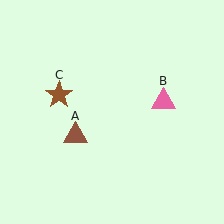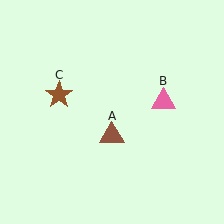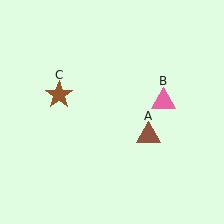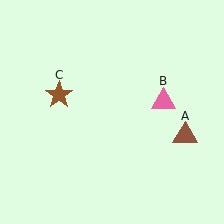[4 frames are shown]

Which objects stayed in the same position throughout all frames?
Pink triangle (object B) and brown star (object C) remained stationary.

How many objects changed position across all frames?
1 object changed position: brown triangle (object A).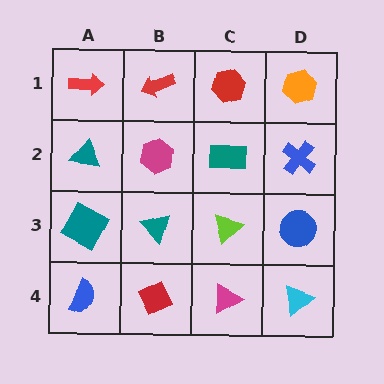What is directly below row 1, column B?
A magenta hexagon.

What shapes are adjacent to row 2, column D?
An orange hexagon (row 1, column D), a blue circle (row 3, column D), a teal rectangle (row 2, column C).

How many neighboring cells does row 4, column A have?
2.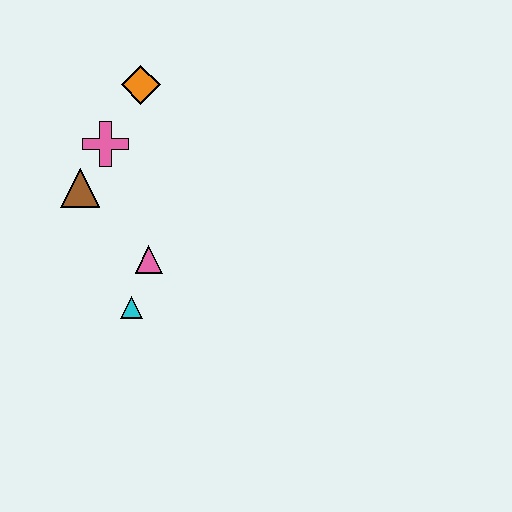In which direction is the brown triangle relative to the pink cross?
The brown triangle is below the pink cross.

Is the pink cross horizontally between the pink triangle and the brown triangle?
Yes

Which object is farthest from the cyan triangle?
The orange diamond is farthest from the cyan triangle.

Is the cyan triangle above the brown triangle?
No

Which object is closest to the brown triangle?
The pink cross is closest to the brown triangle.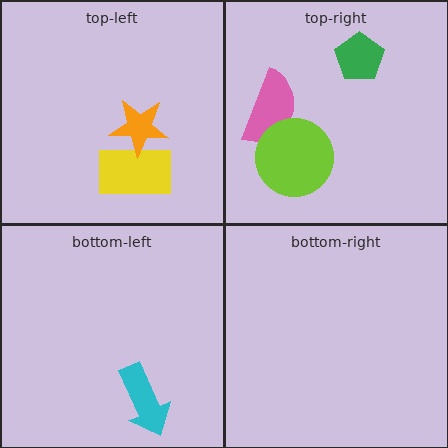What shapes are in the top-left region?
The yellow rectangle, the orange star.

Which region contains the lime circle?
The top-right region.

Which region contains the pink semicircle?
The top-right region.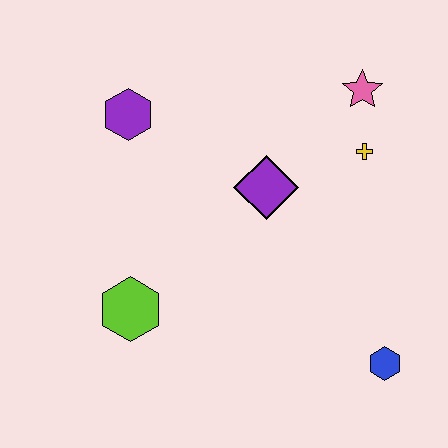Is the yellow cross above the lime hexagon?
Yes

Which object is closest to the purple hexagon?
The purple diamond is closest to the purple hexagon.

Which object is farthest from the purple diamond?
The blue hexagon is farthest from the purple diamond.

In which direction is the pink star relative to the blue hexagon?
The pink star is above the blue hexagon.